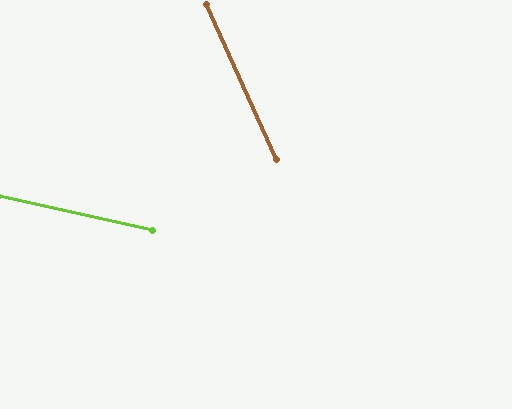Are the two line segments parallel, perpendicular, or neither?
Neither parallel nor perpendicular — they differ by about 53°.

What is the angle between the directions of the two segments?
Approximately 53 degrees.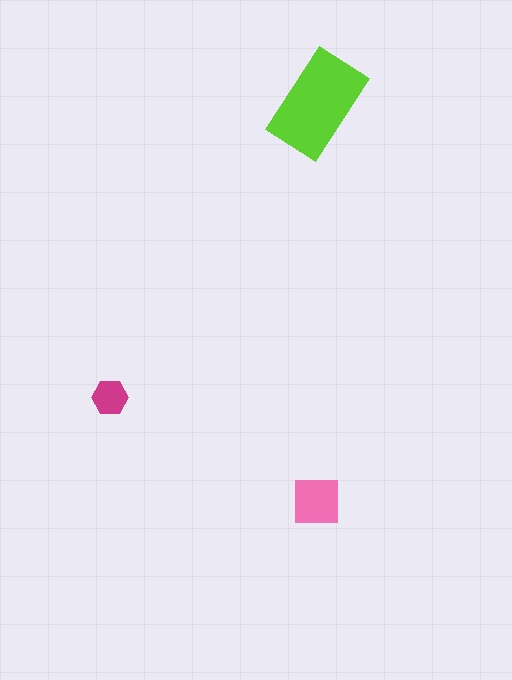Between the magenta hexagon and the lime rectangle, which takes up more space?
The lime rectangle.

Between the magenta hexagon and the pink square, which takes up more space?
The pink square.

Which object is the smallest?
The magenta hexagon.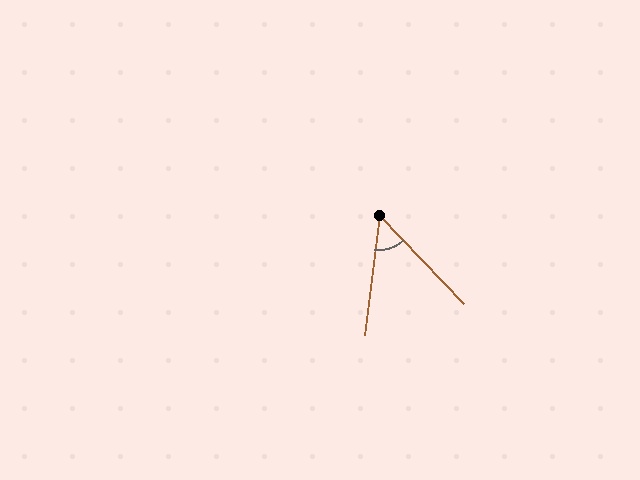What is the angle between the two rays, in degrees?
Approximately 51 degrees.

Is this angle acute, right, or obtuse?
It is acute.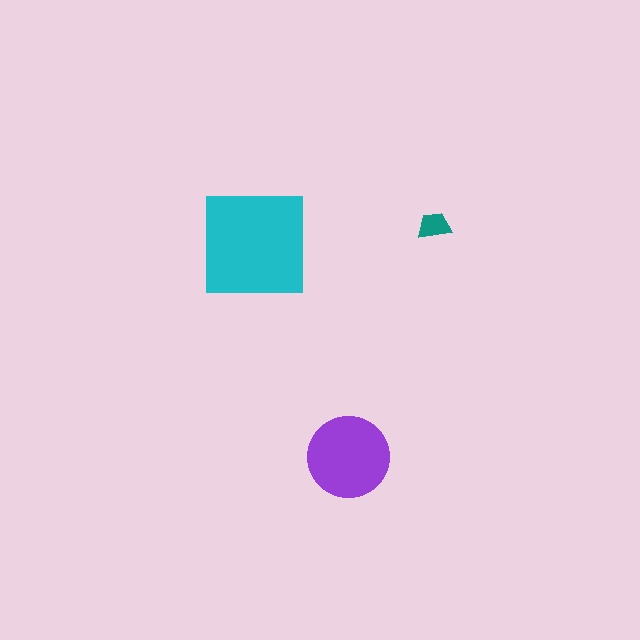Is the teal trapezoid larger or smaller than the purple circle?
Smaller.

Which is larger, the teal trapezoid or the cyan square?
The cyan square.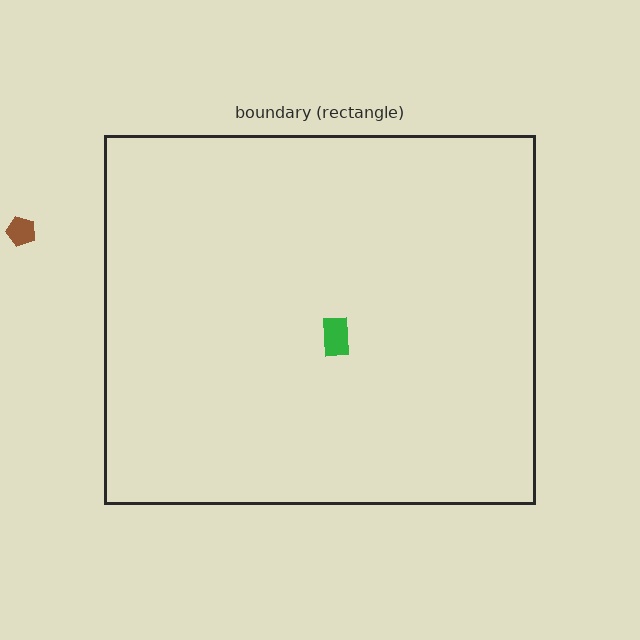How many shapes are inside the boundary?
1 inside, 1 outside.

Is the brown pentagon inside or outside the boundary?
Outside.